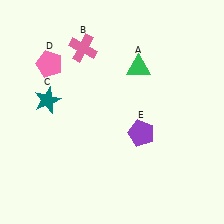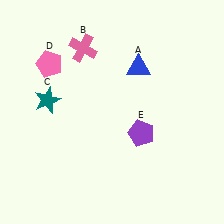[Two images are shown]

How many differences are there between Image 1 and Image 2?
There is 1 difference between the two images.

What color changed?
The triangle (A) changed from green in Image 1 to blue in Image 2.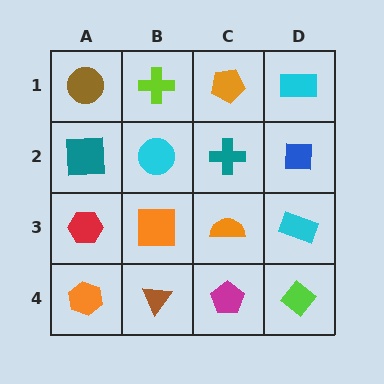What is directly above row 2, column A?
A brown circle.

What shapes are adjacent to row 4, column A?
A red hexagon (row 3, column A), a brown triangle (row 4, column B).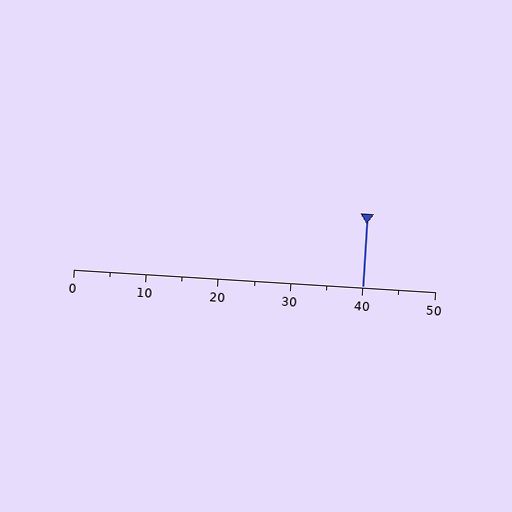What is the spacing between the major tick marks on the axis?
The major ticks are spaced 10 apart.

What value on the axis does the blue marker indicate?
The marker indicates approximately 40.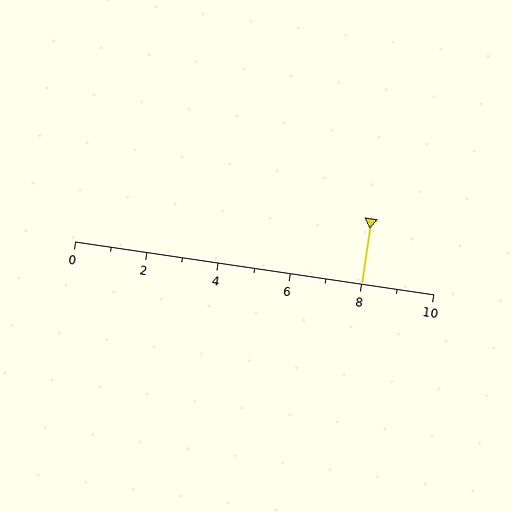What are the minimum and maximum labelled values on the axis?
The axis runs from 0 to 10.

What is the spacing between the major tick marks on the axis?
The major ticks are spaced 2 apart.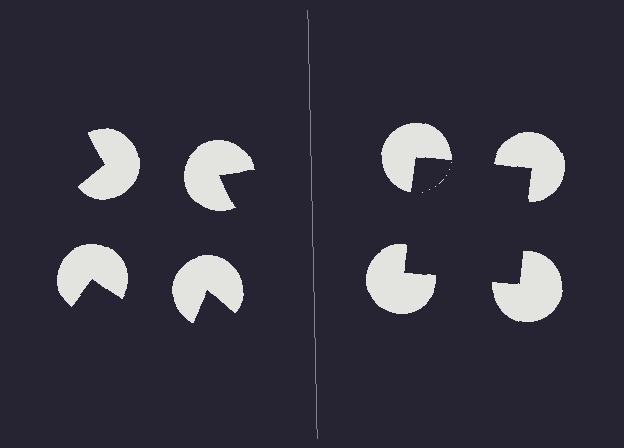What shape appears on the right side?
An illusory square.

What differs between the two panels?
The pac-man discs are positioned identically on both sides; only the wedge orientations differ. On the right they align to a square; on the left they are misaligned.